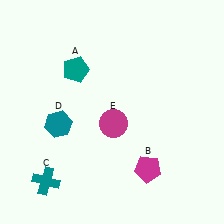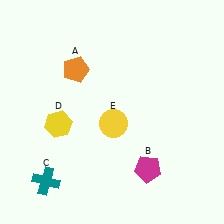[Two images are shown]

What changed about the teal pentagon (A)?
In Image 1, A is teal. In Image 2, it changed to orange.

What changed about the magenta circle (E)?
In Image 1, E is magenta. In Image 2, it changed to yellow.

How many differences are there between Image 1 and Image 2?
There are 3 differences between the two images.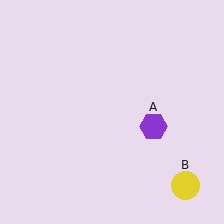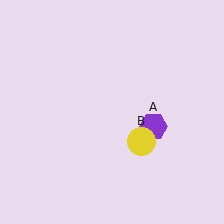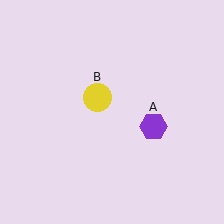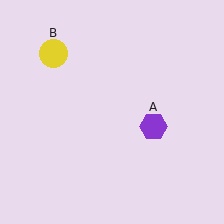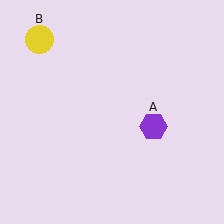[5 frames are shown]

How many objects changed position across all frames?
1 object changed position: yellow circle (object B).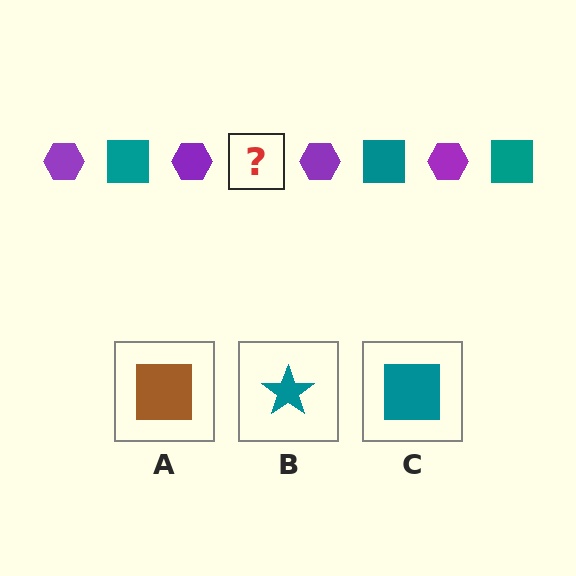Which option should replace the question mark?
Option C.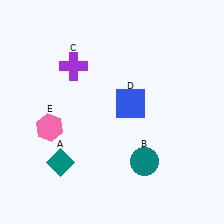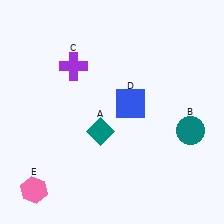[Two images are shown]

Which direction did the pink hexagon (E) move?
The pink hexagon (E) moved down.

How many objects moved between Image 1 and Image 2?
3 objects moved between the two images.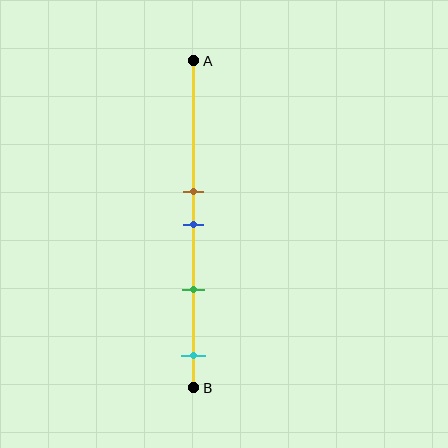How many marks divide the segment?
There are 4 marks dividing the segment.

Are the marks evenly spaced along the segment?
No, the marks are not evenly spaced.